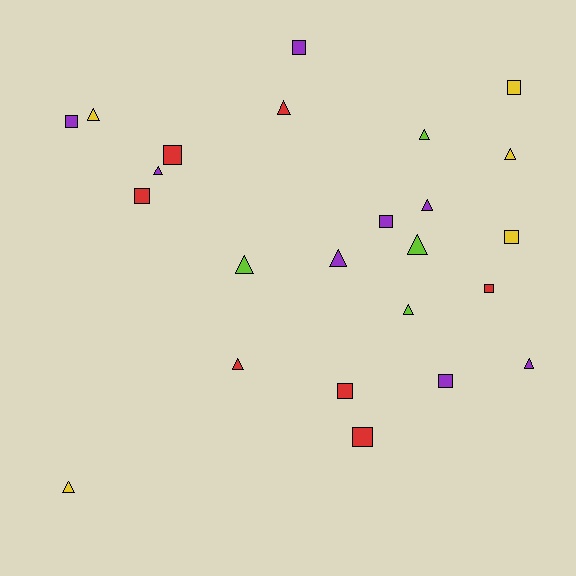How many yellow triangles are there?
There are 3 yellow triangles.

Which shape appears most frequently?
Triangle, with 13 objects.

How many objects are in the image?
There are 24 objects.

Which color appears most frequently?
Purple, with 8 objects.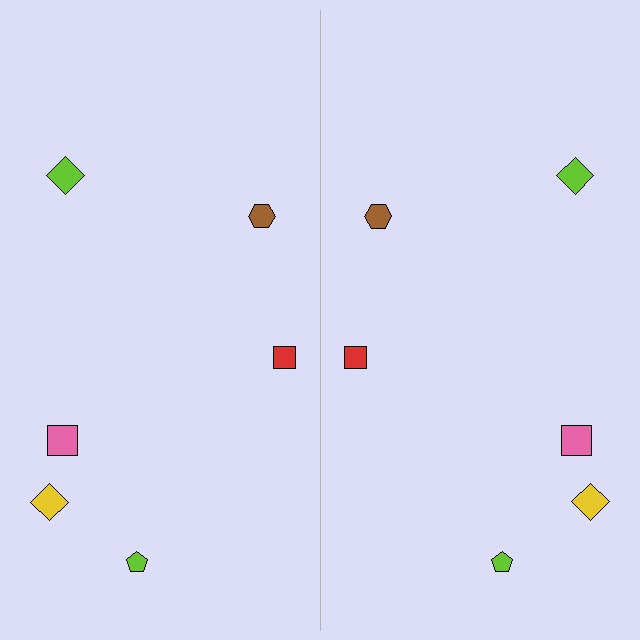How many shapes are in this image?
There are 12 shapes in this image.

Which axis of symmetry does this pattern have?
The pattern has a vertical axis of symmetry running through the center of the image.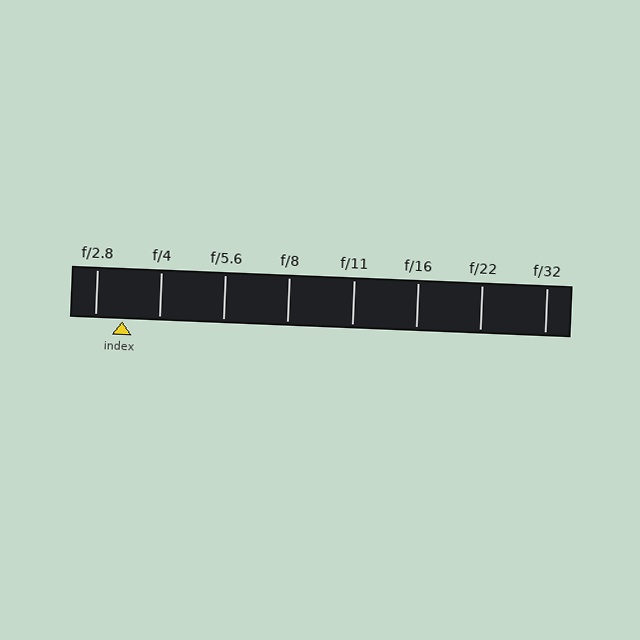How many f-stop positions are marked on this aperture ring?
There are 8 f-stop positions marked.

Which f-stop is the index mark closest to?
The index mark is closest to f/2.8.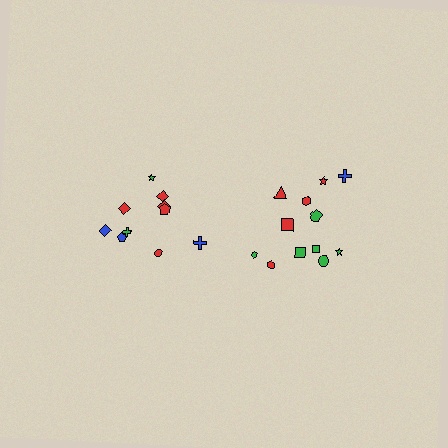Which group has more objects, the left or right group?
The right group.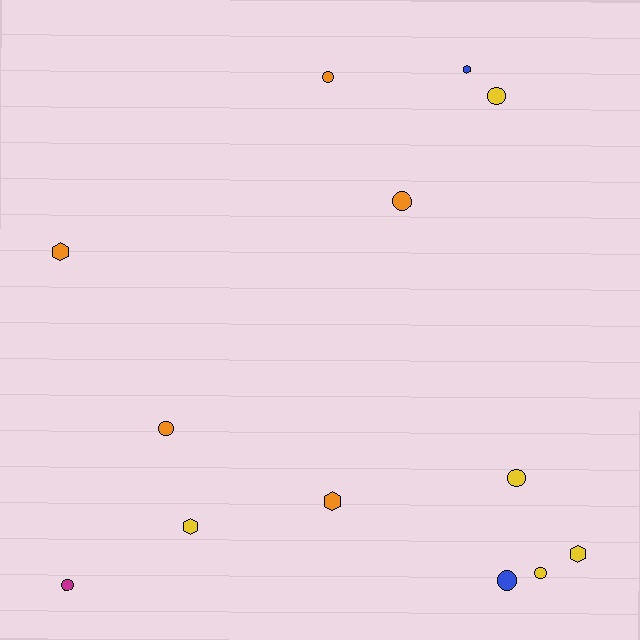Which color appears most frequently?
Orange, with 5 objects.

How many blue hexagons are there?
There is 1 blue hexagon.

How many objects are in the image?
There are 13 objects.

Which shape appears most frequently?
Circle, with 8 objects.